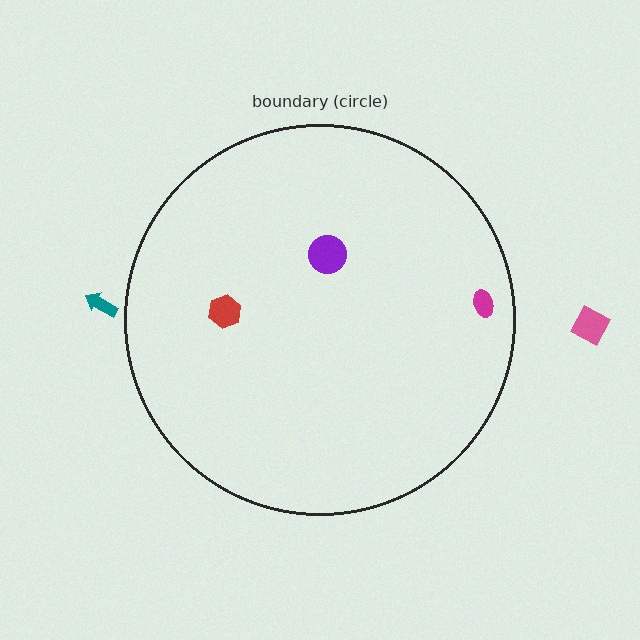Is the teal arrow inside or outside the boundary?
Outside.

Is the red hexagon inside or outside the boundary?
Inside.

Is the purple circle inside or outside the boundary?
Inside.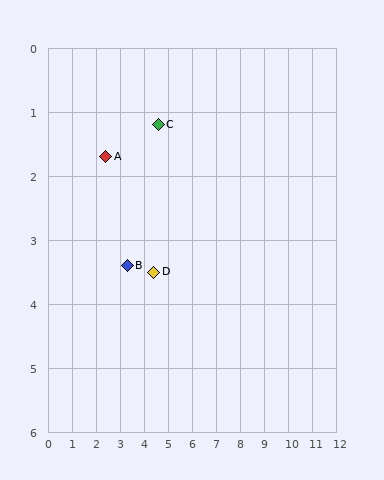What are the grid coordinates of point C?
Point C is at approximately (4.6, 1.2).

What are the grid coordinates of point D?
Point D is at approximately (4.4, 3.5).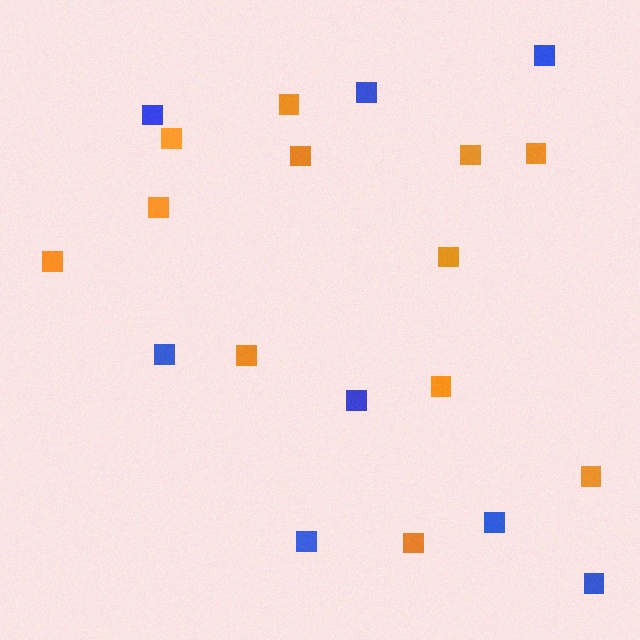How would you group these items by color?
There are 2 groups: one group of orange squares (12) and one group of blue squares (8).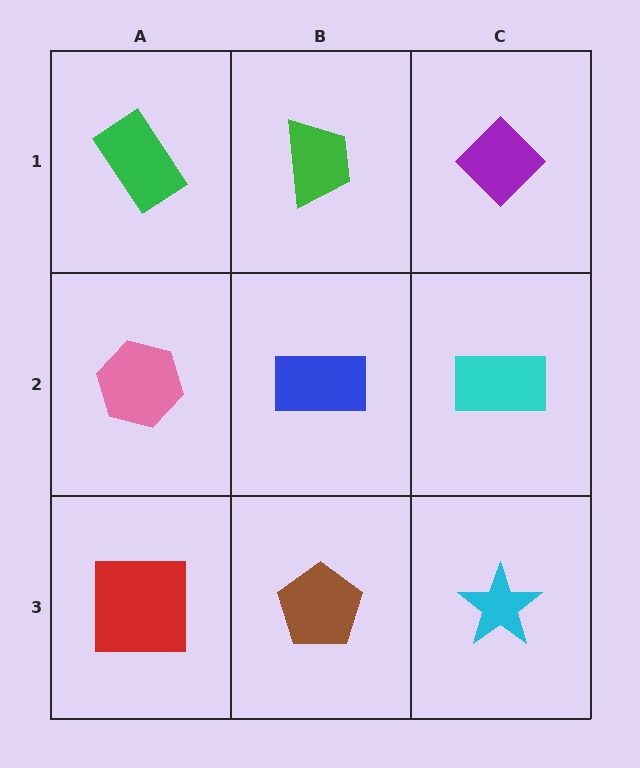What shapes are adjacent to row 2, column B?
A green trapezoid (row 1, column B), a brown pentagon (row 3, column B), a pink hexagon (row 2, column A), a cyan rectangle (row 2, column C).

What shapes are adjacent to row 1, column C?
A cyan rectangle (row 2, column C), a green trapezoid (row 1, column B).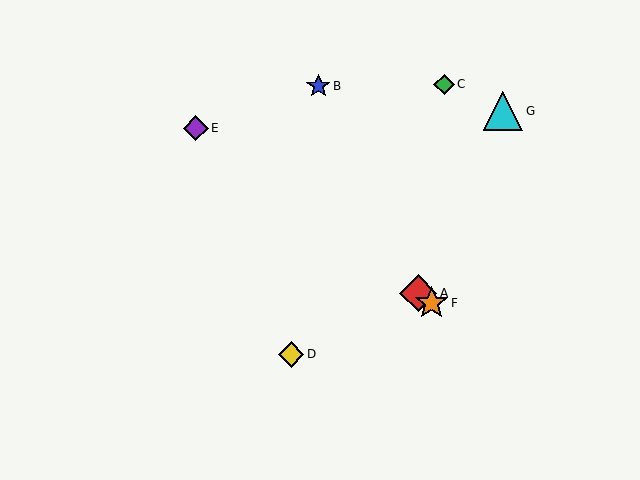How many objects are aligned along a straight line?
3 objects (A, E, F) are aligned along a straight line.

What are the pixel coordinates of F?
Object F is at (432, 303).